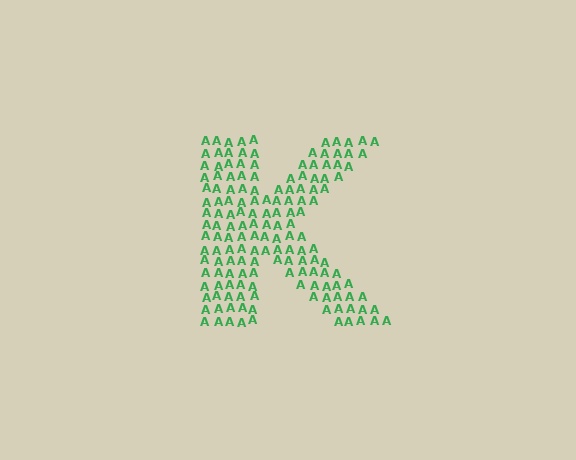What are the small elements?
The small elements are letter A's.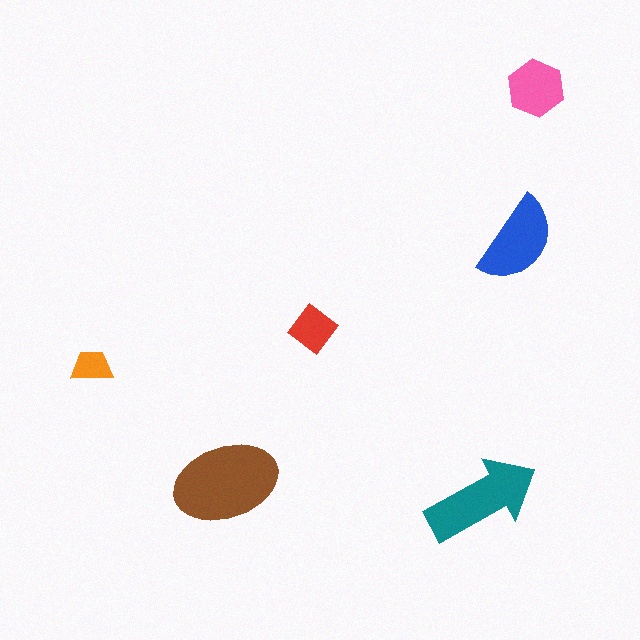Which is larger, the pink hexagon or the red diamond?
The pink hexagon.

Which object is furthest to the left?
The orange trapezoid is leftmost.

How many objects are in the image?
There are 6 objects in the image.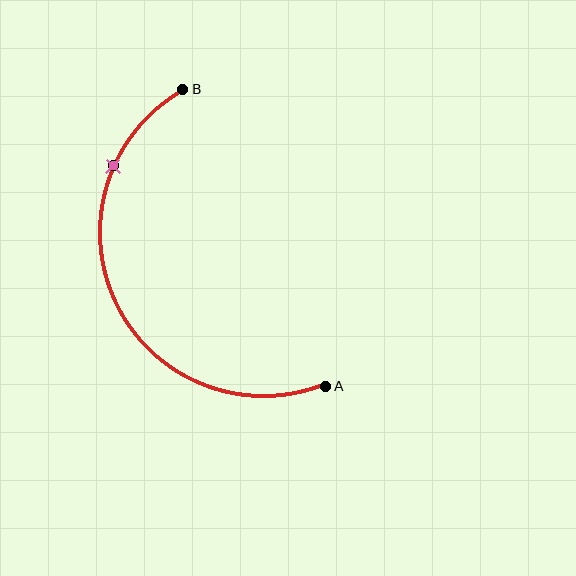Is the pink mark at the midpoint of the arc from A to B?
No. The pink mark lies on the arc but is closer to endpoint B. The arc midpoint would be at the point on the curve equidistant along the arc from both A and B.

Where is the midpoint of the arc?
The arc midpoint is the point on the curve farthest from the straight line joining A and B. It sits to the left of that line.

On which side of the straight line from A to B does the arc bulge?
The arc bulges to the left of the straight line connecting A and B.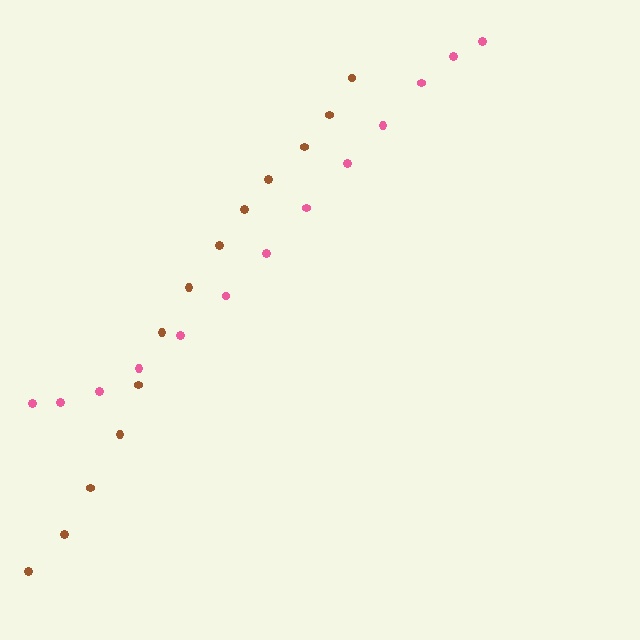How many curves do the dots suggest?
There are 2 distinct paths.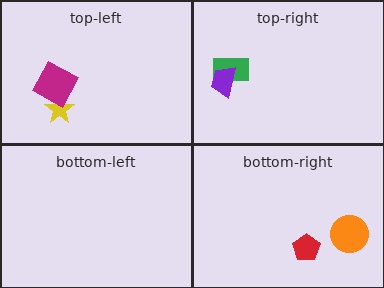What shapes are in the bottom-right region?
The orange circle, the red pentagon.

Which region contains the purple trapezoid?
The top-right region.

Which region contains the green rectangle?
The top-right region.